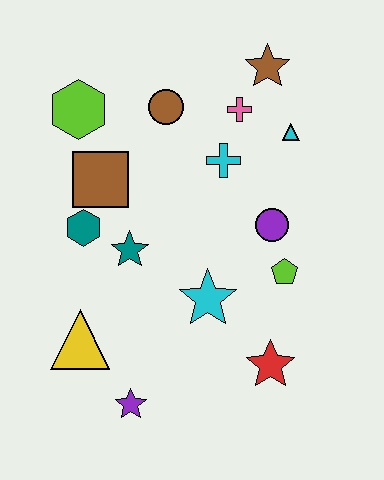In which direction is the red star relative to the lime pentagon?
The red star is below the lime pentagon.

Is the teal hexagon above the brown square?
No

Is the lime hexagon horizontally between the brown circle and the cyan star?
No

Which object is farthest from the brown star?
The purple star is farthest from the brown star.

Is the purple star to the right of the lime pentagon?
No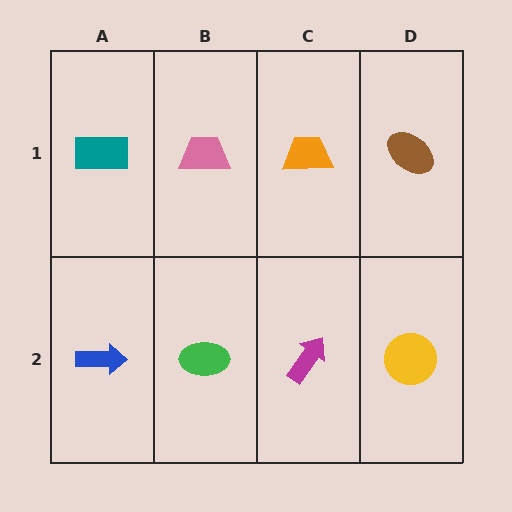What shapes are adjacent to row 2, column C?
An orange trapezoid (row 1, column C), a green ellipse (row 2, column B), a yellow circle (row 2, column D).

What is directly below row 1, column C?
A magenta arrow.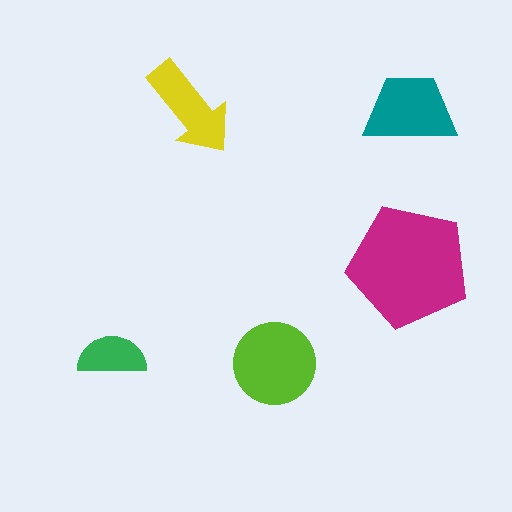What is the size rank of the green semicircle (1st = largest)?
5th.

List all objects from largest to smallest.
The magenta pentagon, the lime circle, the teal trapezoid, the yellow arrow, the green semicircle.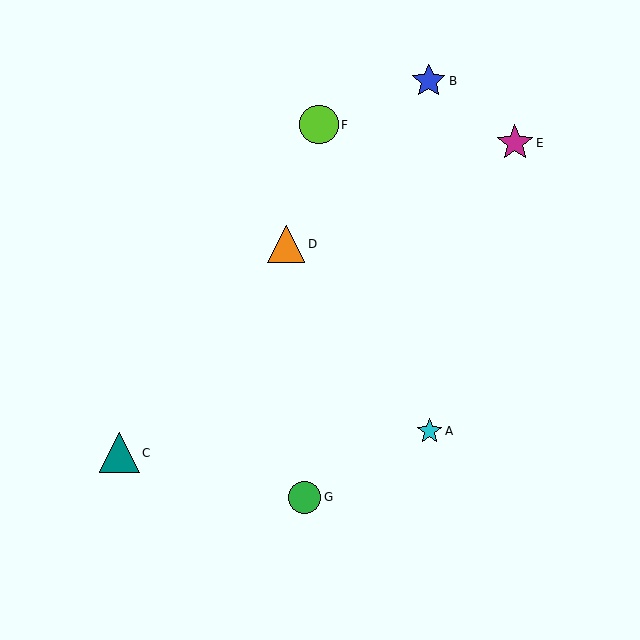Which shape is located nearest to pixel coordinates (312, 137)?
The lime circle (labeled F) at (319, 125) is nearest to that location.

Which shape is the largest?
The teal triangle (labeled C) is the largest.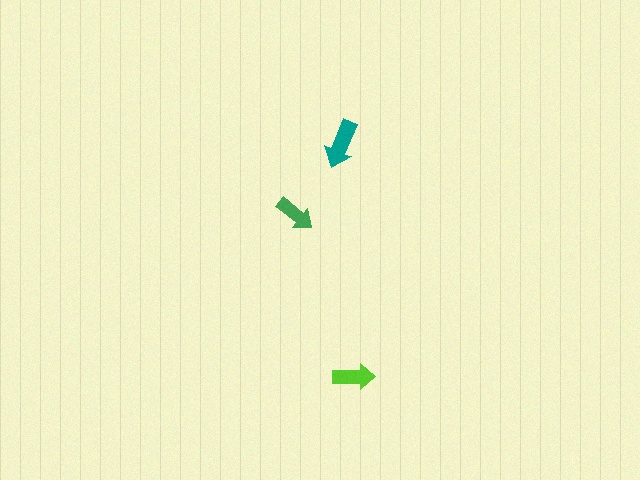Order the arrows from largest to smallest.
the teal one, the lime one, the green one.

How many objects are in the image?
There are 3 objects in the image.